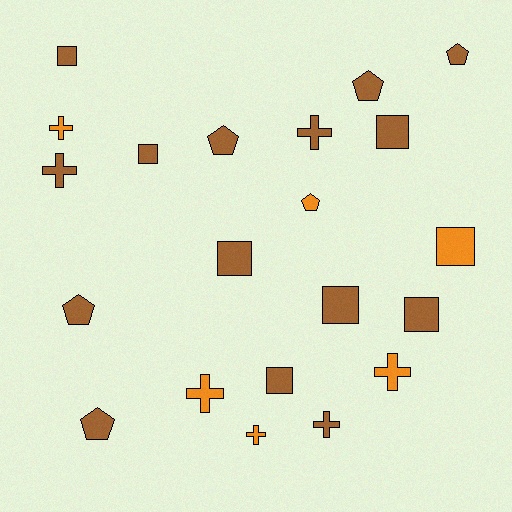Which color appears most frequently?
Brown, with 15 objects.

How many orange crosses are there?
There are 4 orange crosses.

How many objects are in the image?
There are 21 objects.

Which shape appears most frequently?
Square, with 8 objects.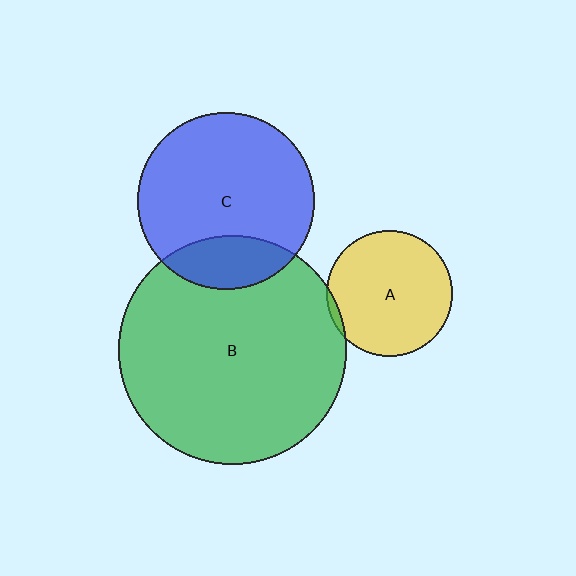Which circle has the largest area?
Circle B (green).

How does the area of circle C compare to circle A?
Approximately 2.0 times.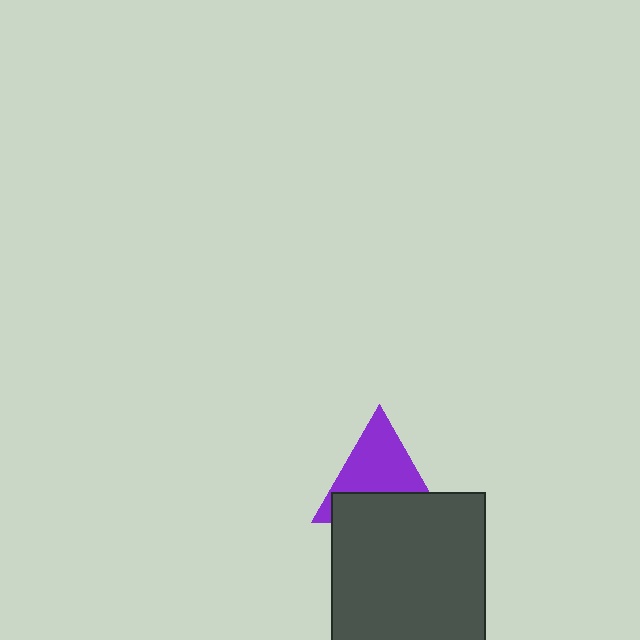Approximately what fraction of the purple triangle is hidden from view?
Roughly 42% of the purple triangle is hidden behind the dark gray square.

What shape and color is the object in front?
The object in front is a dark gray square.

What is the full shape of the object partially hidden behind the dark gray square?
The partially hidden object is a purple triangle.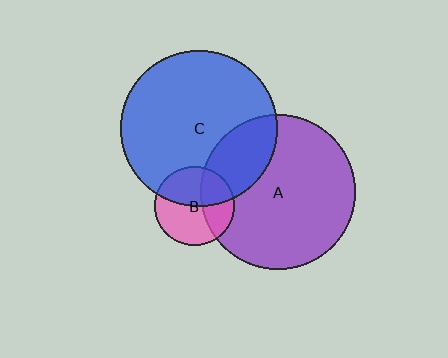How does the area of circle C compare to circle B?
Approximately 3.8 times.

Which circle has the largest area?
Circle C (blue).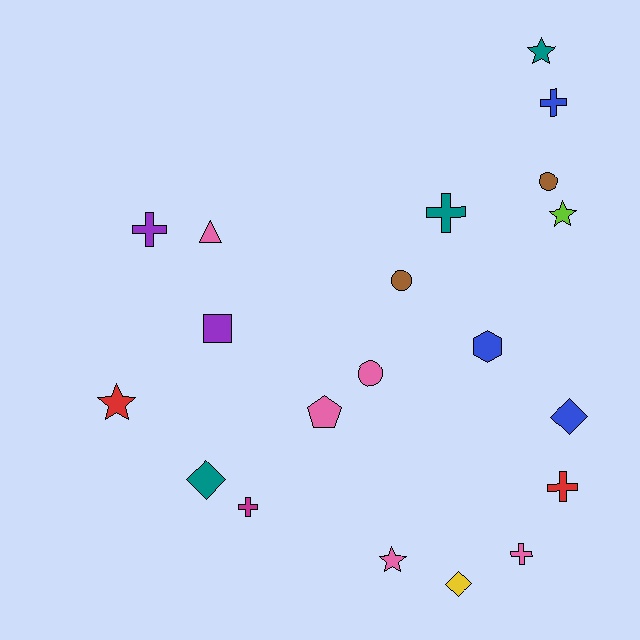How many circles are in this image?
There are 3 circles.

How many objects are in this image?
There are 20 objects.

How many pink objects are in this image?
There are 5 pink objects.